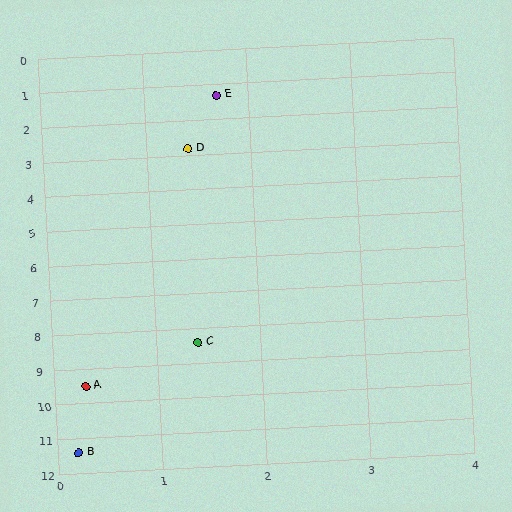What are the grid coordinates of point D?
Point D is at approximately (1.4, 2.8).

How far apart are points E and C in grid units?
Points E and C are about 7.1 grid units apart.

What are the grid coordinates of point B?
Point B is at approximately (0.2, 11.4).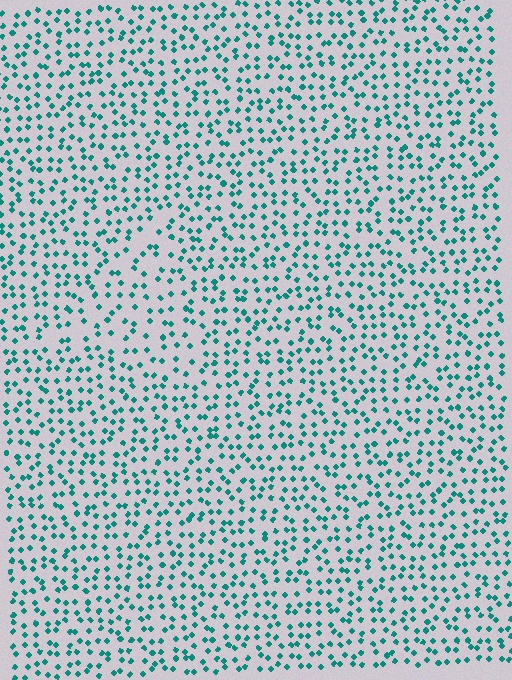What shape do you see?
I see a triangle.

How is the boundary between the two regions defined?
The boundary is defined by a change in element density (approximately 1.5x ratio). All elements are the same color, size, and shape.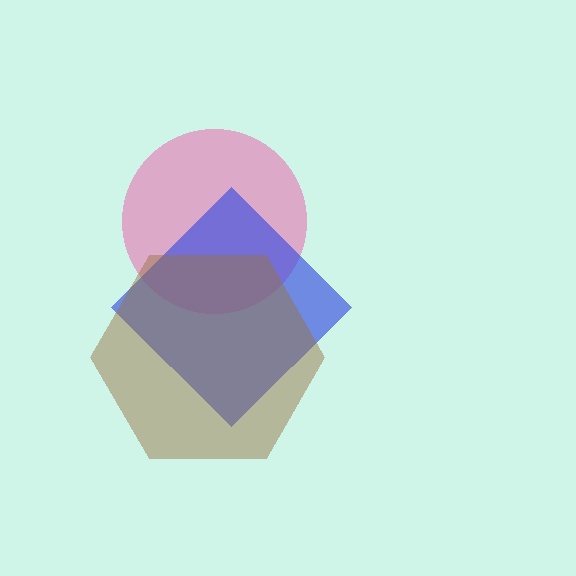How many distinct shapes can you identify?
There are 3 distinct shapes: a pink circle, a blue diamond, a brown hexagon.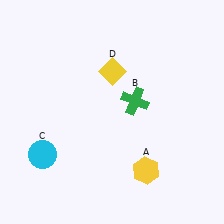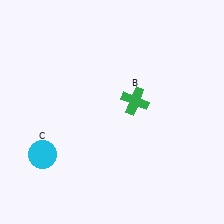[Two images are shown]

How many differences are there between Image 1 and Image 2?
There are 2 differences between the two images.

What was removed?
The yellow diamond (D), the yellow hexagon (A) were removed in Image 2.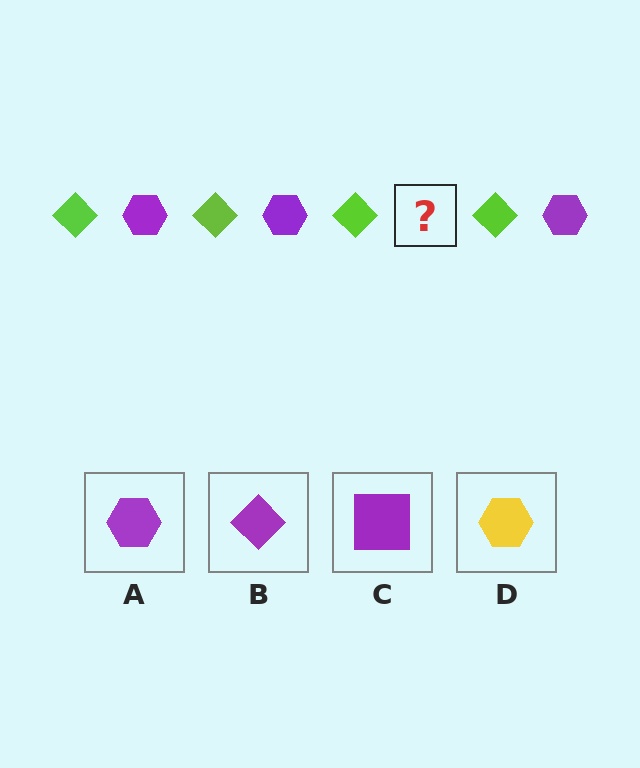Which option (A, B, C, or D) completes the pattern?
A.